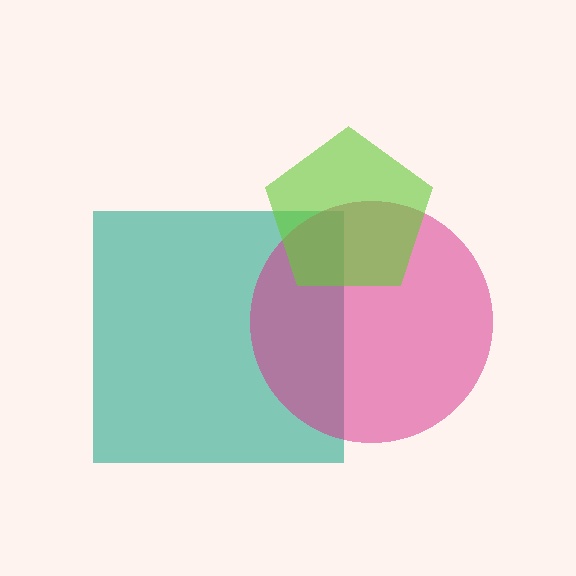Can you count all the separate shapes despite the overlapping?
Yes, there are 3 separate shapes.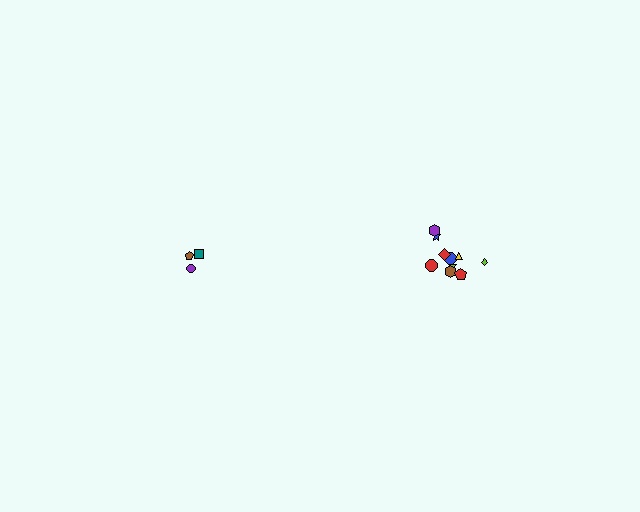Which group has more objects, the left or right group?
The right group.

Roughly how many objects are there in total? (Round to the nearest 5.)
Roughly 15 objects in total.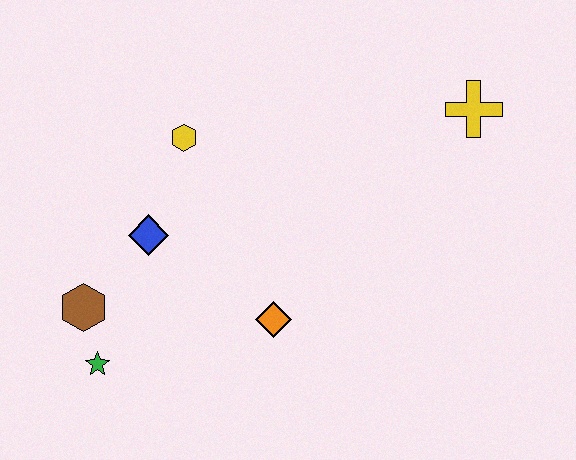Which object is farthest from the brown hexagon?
The yellow cross is farthest from the brown hexagon.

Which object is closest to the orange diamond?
The blue diamond is closest to the orange diamond.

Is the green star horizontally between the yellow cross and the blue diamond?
No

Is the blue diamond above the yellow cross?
No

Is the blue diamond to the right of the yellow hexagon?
No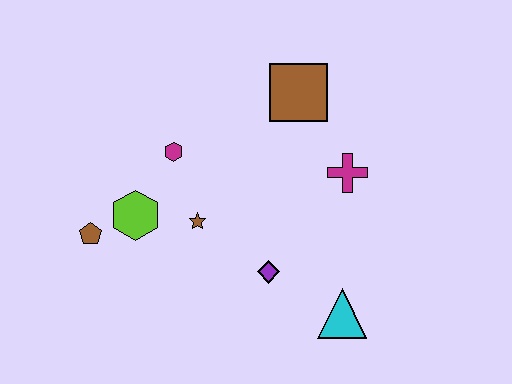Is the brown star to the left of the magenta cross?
Yes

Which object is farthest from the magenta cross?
The brown pentagon is farthest from the magenta cross.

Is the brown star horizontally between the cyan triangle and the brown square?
No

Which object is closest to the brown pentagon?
The lime hexagon is closest to the brown pentagon.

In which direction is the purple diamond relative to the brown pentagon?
The purple diamond is to the right of the brown pentagon.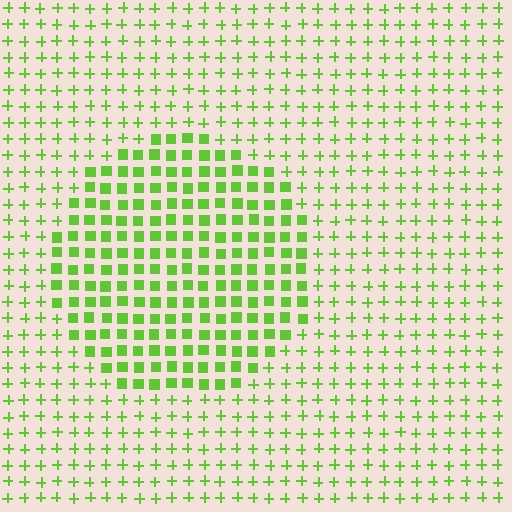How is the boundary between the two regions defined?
The boundary is defined by a change in element shape: squares inside vs. plus signs outside. All elements share the same color and spacing.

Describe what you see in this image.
The image is filled with small lime elements arranged in a uniform grid. A circle-shaped region contains squares, while the surrounding area contains plus signs. The boundary is defined purely by the change in element shape.